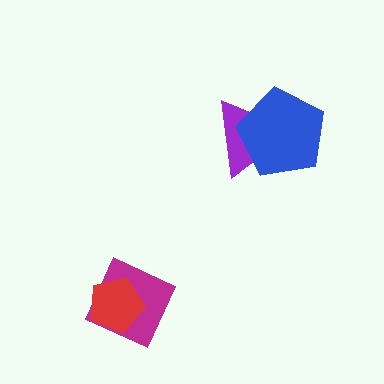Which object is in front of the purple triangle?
The blue pentagon is in front of the purple triangle.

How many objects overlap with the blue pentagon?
1 object overlaps with the blue pentagon.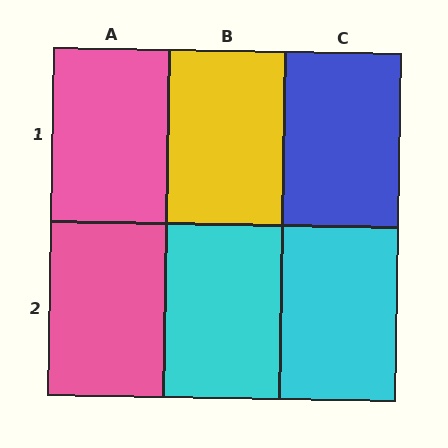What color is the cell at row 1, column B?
Yellow.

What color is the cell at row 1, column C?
Blue.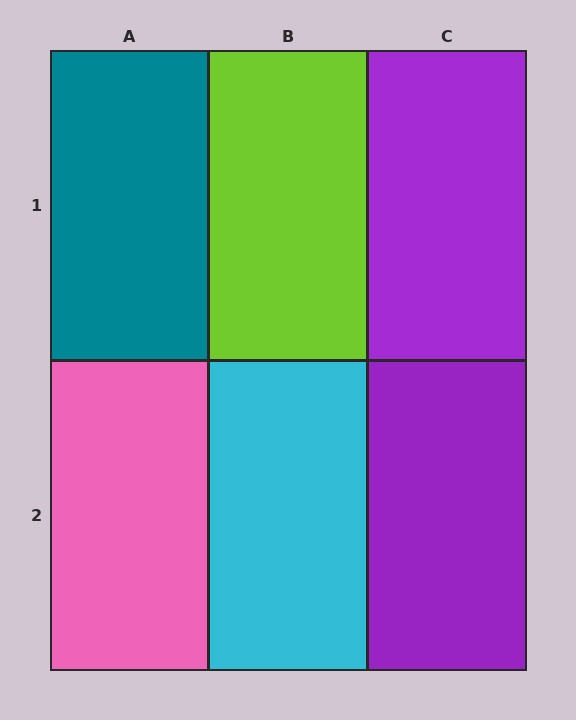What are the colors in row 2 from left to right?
Pink, cyan, purple.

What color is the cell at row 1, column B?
Lime.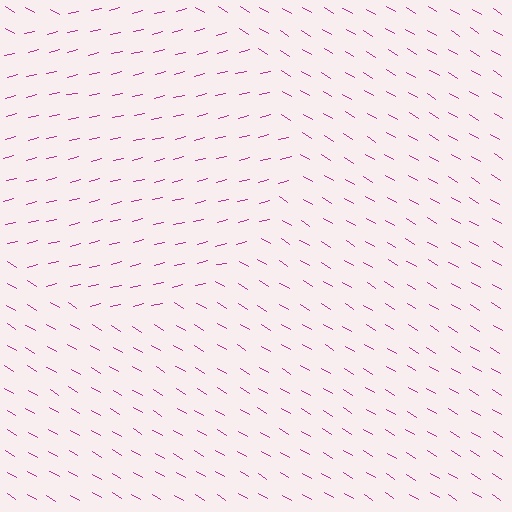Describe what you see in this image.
The image is filled with small magenta line segments. A circle region in the image has lines oriented differently from the surrounding lines, creating a visible texture boundary.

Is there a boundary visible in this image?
Yes, there is a texture boundary formed by a change in line orientation.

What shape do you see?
I see a circle.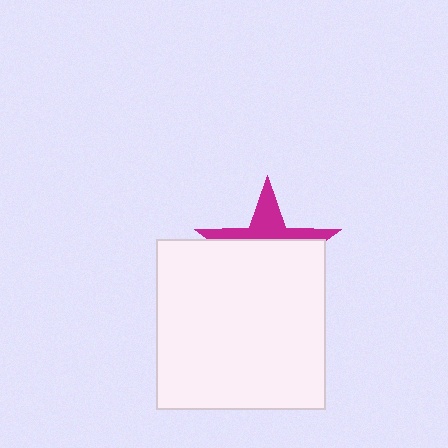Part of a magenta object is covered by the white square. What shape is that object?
It is a star.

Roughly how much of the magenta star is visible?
A small part of it is visible (roughly 35%).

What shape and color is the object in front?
The object in front is a white square.